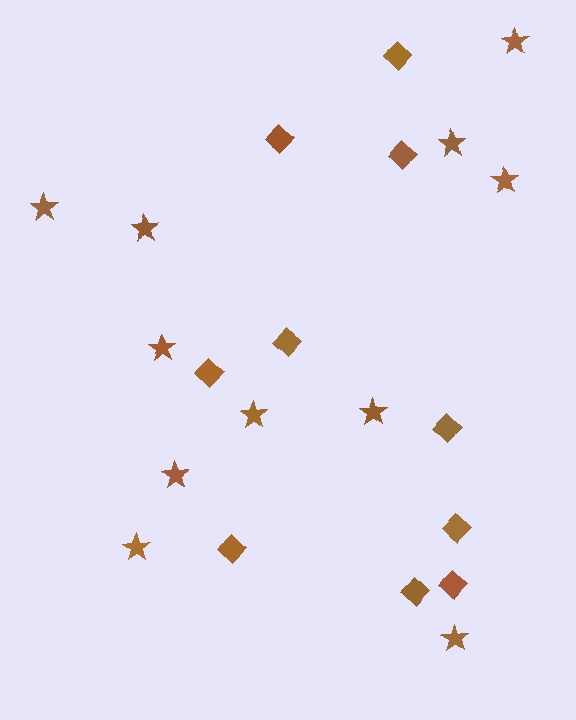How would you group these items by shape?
There are 2 groups: one group of stars (11) and one group of diamonds (10).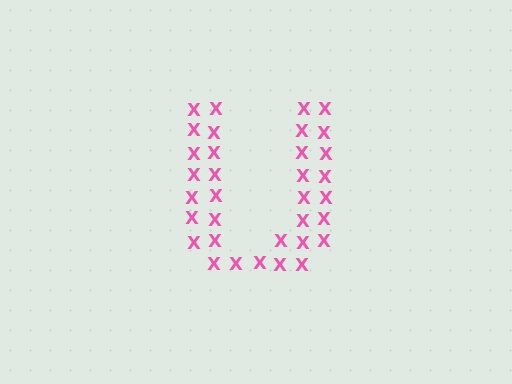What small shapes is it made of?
It is made of small letter X's.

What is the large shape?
The large shape is the letter U.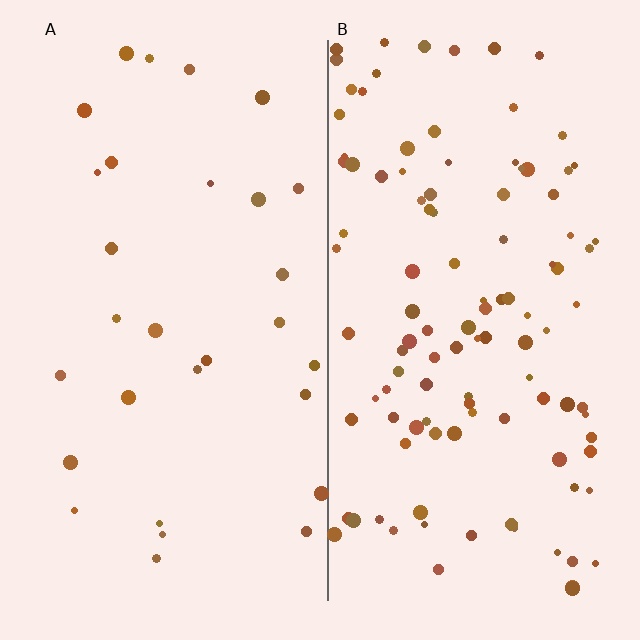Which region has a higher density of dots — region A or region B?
B (the right).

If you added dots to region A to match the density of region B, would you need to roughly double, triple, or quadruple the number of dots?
Approximately quadruple.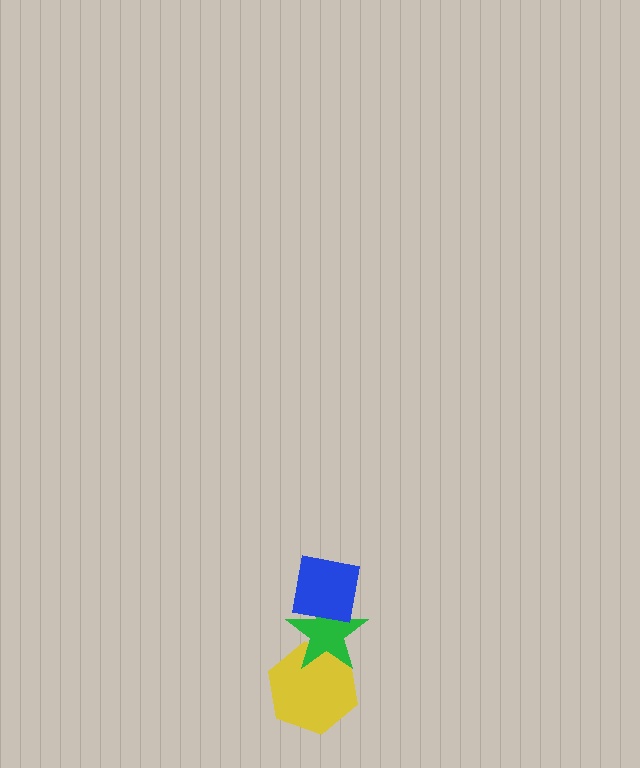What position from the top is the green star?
The green star is 2nd from the top.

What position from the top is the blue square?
The blue square is 1st from the top.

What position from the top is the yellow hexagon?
The yellow hexagon is 3rd from the top.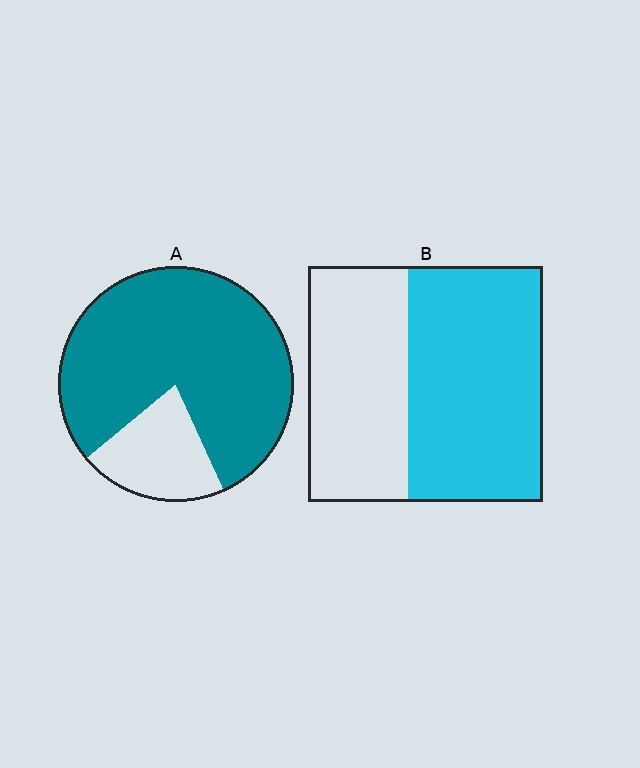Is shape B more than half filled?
Yes.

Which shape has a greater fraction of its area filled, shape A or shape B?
Shape A.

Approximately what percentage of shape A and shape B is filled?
A is approximately 80% and B is approximately 55%.